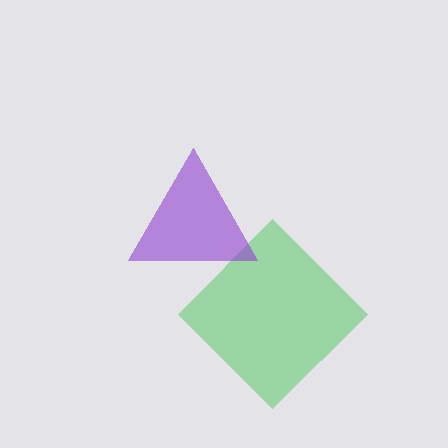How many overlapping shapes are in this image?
There are 2 overlapping shapes in the image.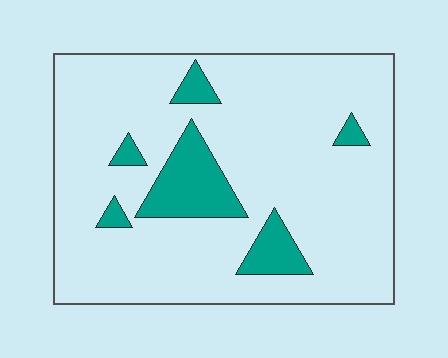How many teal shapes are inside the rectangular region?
6.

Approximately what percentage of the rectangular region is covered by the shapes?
Approximately 15%.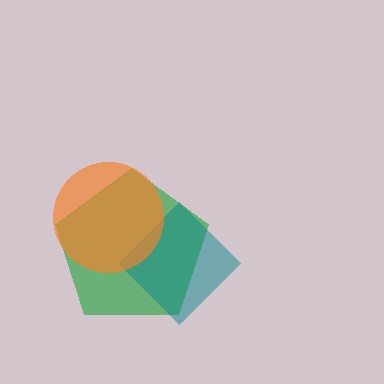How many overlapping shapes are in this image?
There are 3 overlapping shapes in the image.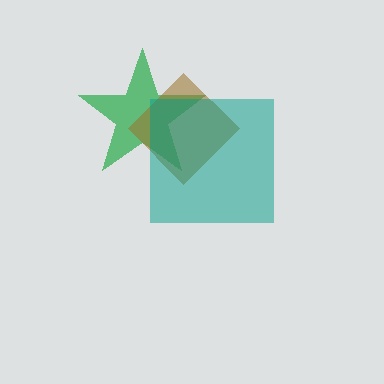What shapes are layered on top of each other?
The layered shapes are: a green star, a brown diamond, a teal square.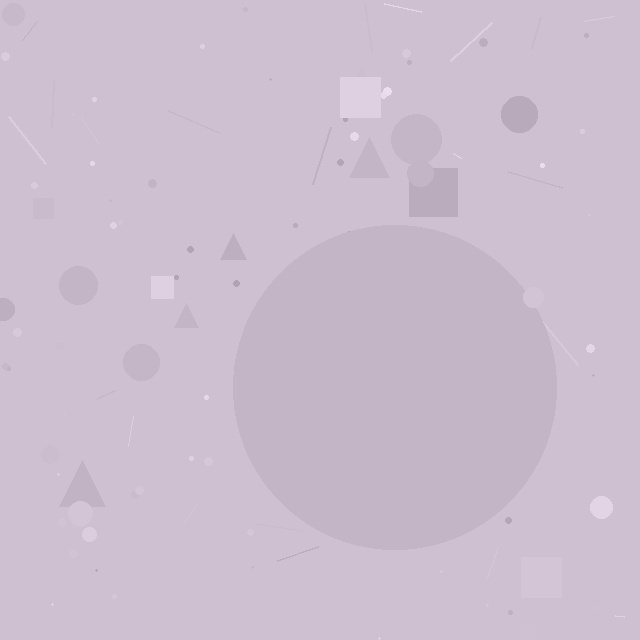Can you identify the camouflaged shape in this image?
The camouflaged shape is a circle.